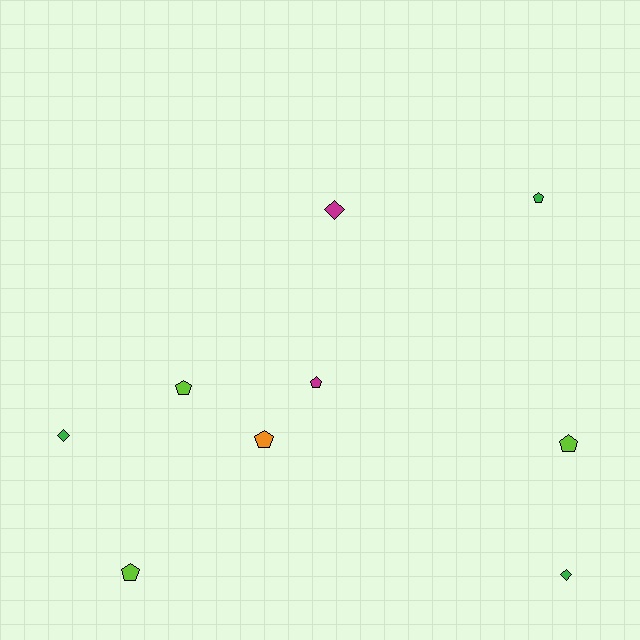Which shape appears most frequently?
Pentagon, with 6 objects.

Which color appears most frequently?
Lime, with 3 objects.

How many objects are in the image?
There are 9 objects.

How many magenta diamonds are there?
There is 1 magenta diamond.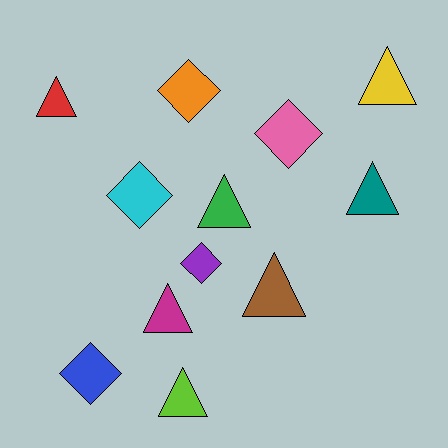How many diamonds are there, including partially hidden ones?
There are 5 diamonds.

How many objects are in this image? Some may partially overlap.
There are 12 objects.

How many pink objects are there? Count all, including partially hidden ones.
There is 1 pink object.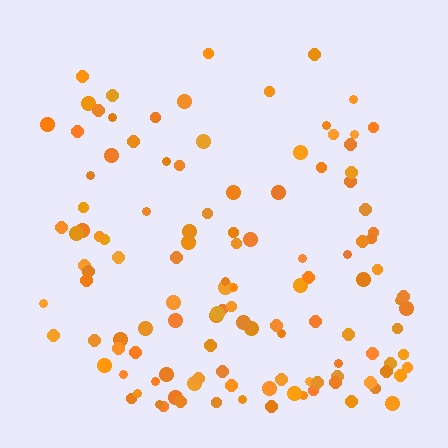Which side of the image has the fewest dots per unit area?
The top.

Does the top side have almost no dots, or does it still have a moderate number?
Still a moderate number, just noticeably fewer than the bottom.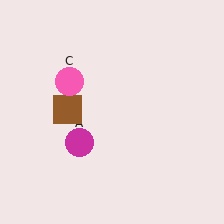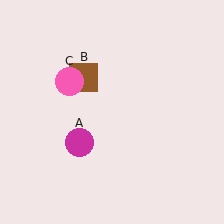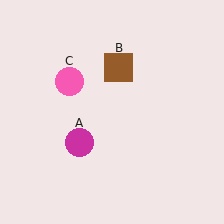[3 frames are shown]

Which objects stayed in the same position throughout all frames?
Magenta circle (object A) and pink circle (object C) remained stationary.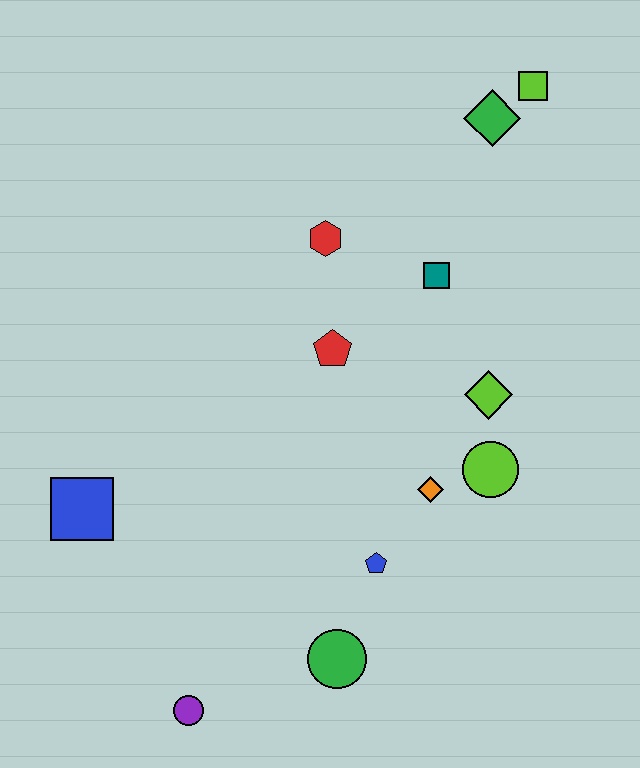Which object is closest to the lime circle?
The orange diamond is closest to the lime circle.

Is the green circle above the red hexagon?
No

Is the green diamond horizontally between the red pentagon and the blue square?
No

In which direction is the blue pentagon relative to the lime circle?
The blue pentagon is to the left of the lime circle.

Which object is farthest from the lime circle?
The blue square is farthest from the lime circle.